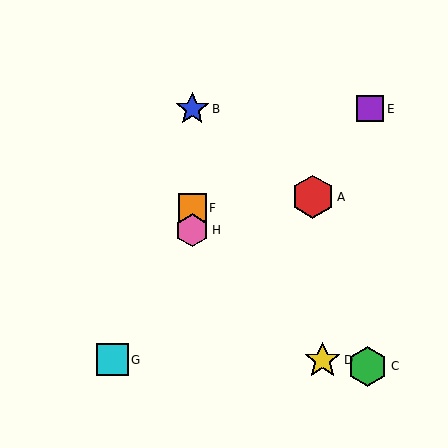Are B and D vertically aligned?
No, B is at x≈192 and D is at x≈322.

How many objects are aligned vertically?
3 objects (B, F, H) are aligned vertically.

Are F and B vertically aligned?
Yes, both are at x≈192.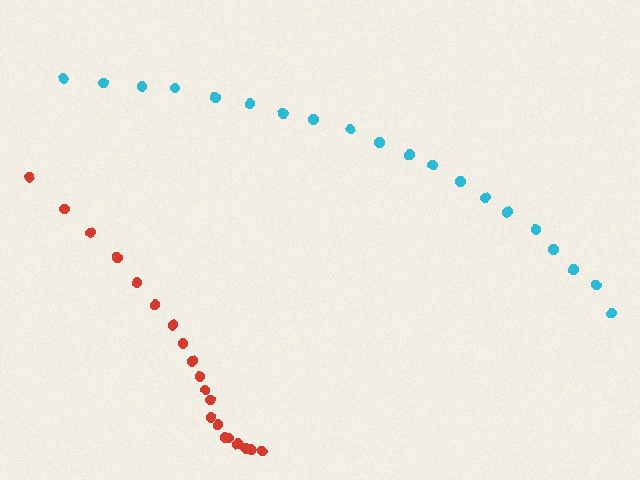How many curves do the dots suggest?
There are 2 distinct paths.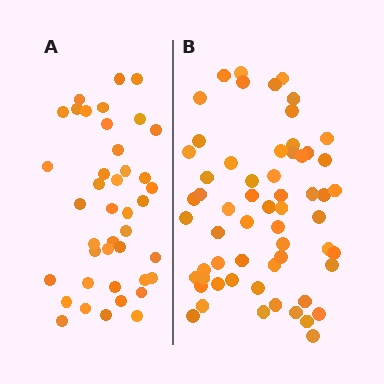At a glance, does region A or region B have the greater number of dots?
Region B (the right region) has more dots.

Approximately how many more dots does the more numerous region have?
Region B has approximately 20 more dots than region A.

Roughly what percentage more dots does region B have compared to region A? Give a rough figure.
About 45% more.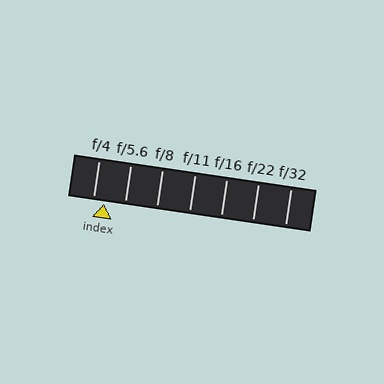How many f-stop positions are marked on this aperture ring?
There are 7 f-stop positions marked.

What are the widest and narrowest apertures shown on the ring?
The widest aperture shown is f/4 and the narrowest is f/32.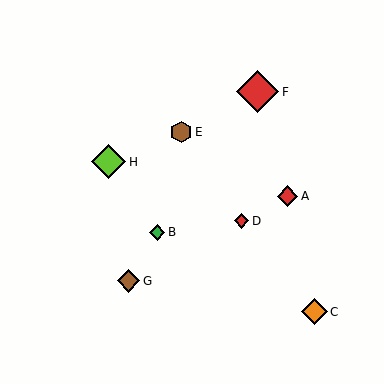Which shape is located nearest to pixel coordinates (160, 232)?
The green diamond (labeled B) at (157, 232) is nearest to that location.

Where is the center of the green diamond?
The center of the green diamond is at (157, 232).